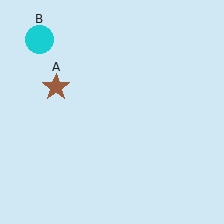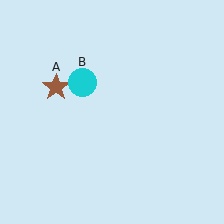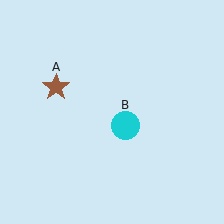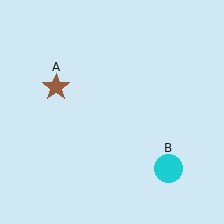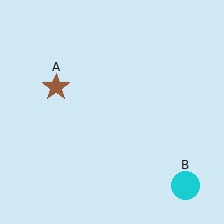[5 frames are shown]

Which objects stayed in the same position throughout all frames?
Brown star (object A) remained stationary.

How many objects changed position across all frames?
1 object changed position: cyan circle (object B).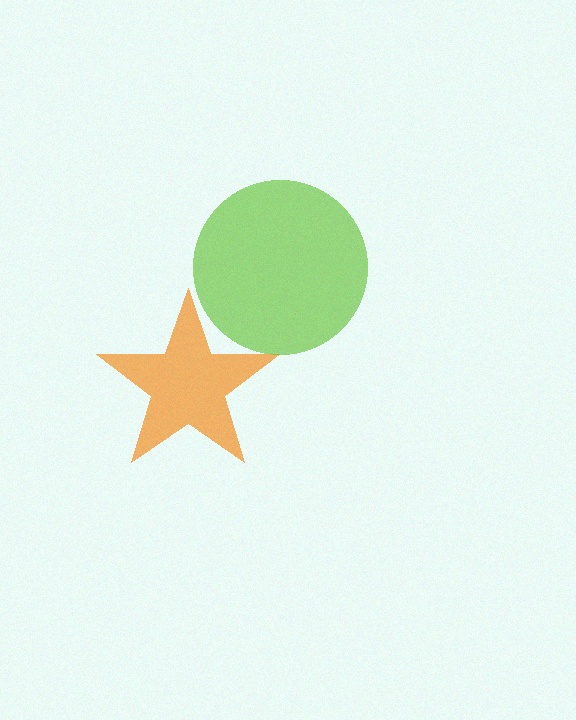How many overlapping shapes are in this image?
There are 2 overlapping shapes in the image.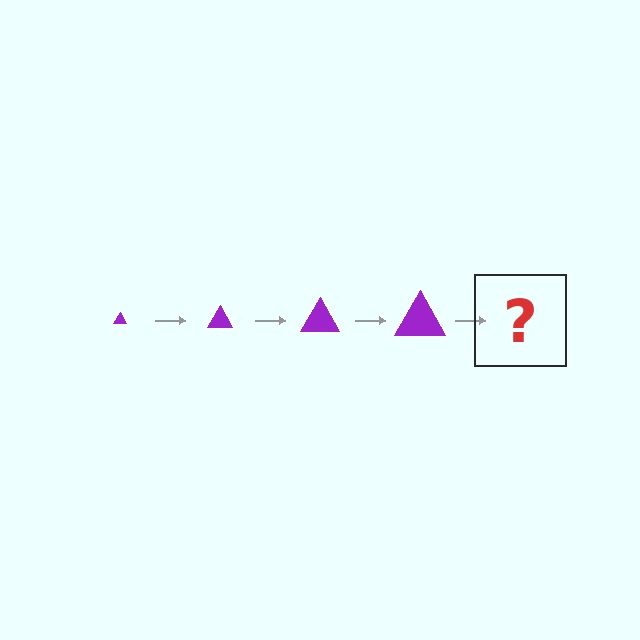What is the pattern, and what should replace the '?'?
The pattern is that the triangle gets progressively larger each step. The '?' should be a purple triangle, larger than the previous one.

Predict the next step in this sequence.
The next step is a purple triangle, larger than the previous one.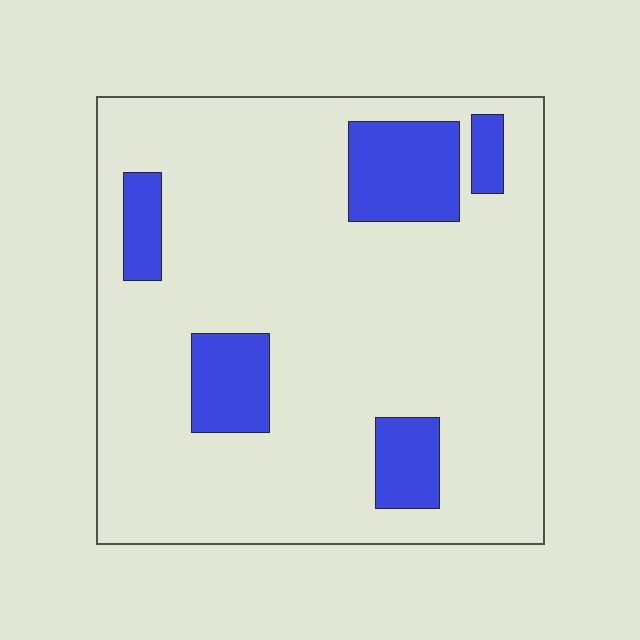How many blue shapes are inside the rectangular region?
5.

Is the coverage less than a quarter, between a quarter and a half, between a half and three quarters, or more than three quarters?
Less than a quarter.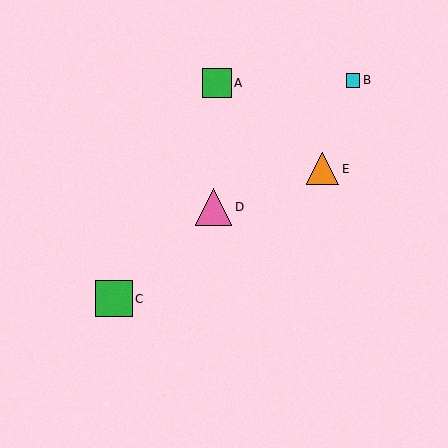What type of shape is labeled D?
Shape D is a pink triangle.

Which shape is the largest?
The green square (labeled C) is the largest.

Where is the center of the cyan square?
The center of the cyan square is at (353, 80).